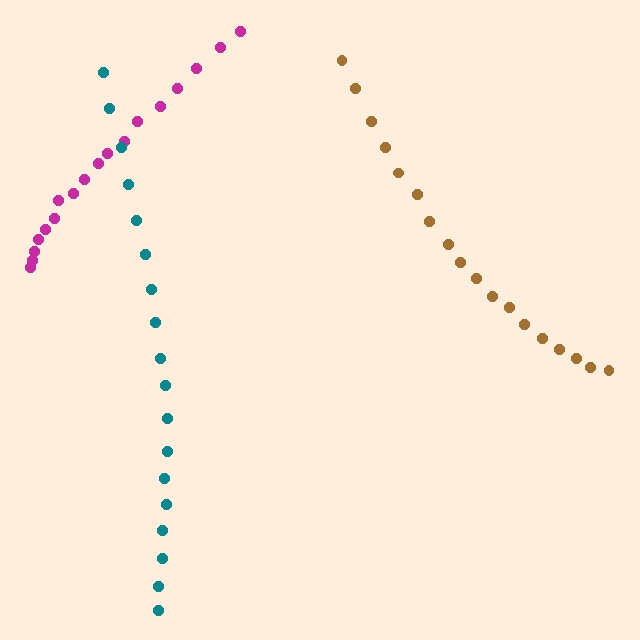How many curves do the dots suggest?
There are 3 distinct paths.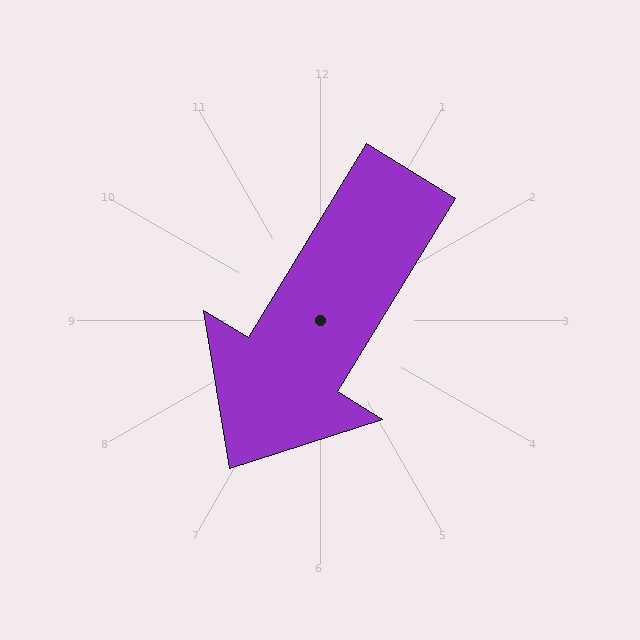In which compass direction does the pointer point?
Southwest.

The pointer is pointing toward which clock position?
Roughly 7 o'clock.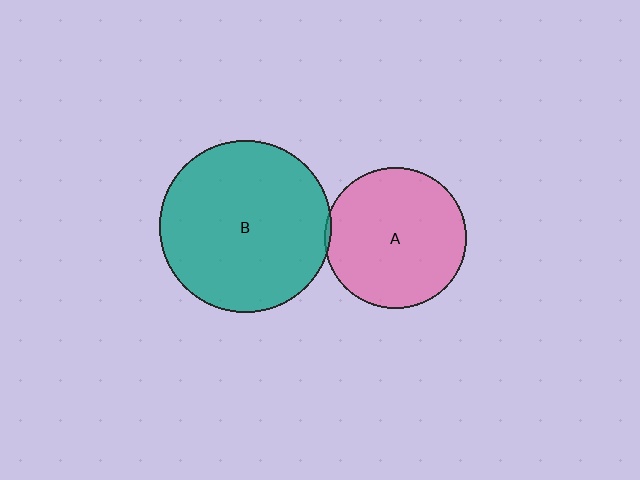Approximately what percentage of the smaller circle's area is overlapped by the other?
Approximately 5%.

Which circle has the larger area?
Circle B (teal).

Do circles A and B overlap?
Yes.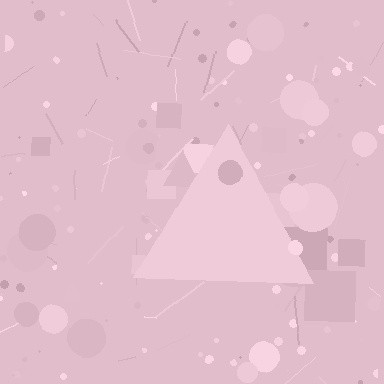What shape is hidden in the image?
A triangle is hidden in the image.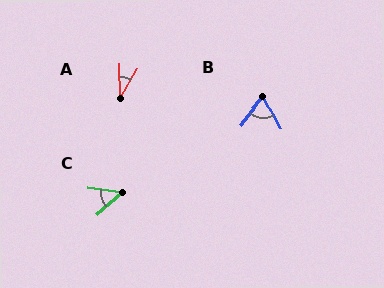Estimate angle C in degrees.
Approximately 50 degrees.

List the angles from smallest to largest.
A (30°), C (50°), B (65°).